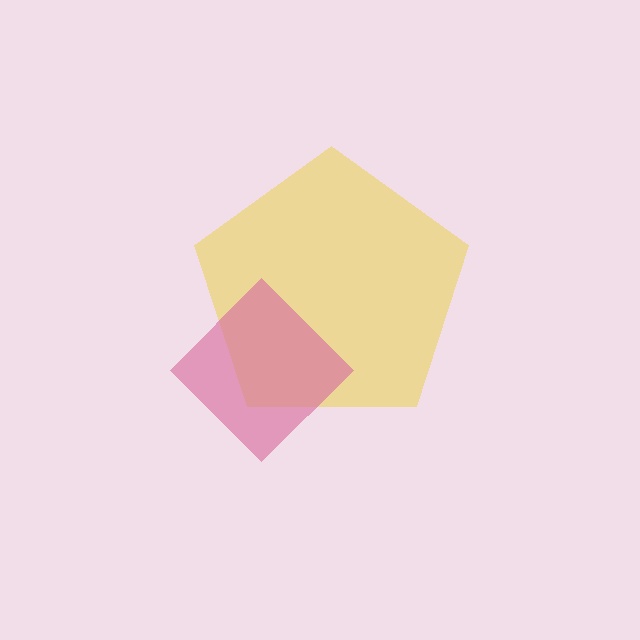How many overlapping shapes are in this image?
There are 2 overlapping shapes in the image.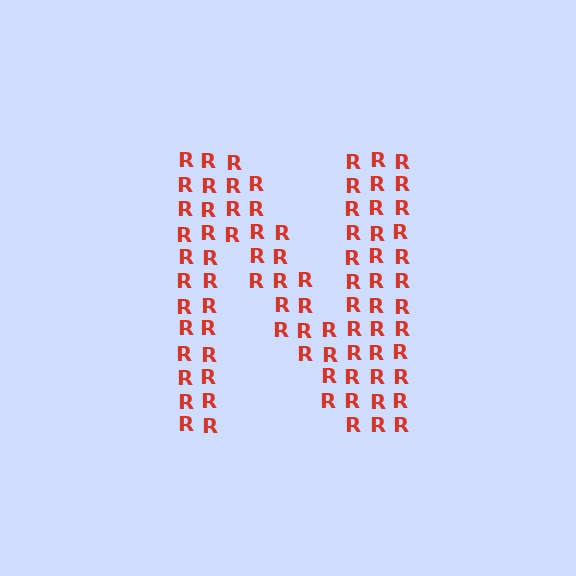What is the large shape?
The large shape is the letter N.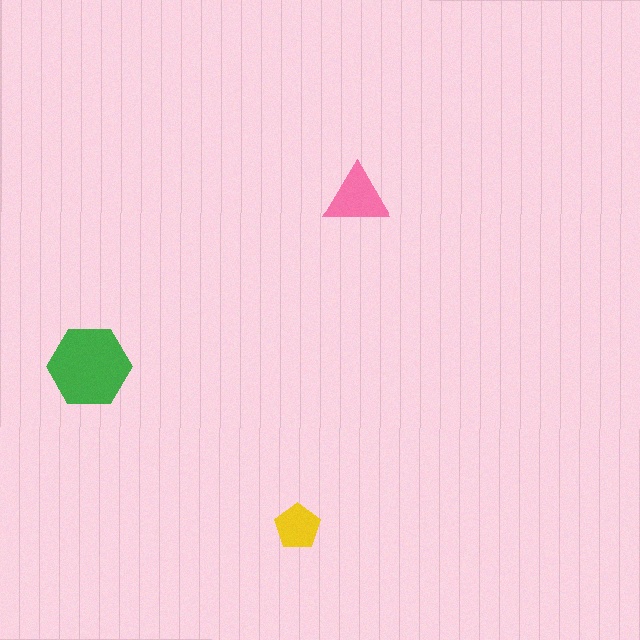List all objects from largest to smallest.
The green hexagon, the pink triangle, the yellow pentagon.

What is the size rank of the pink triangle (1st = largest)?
2nd.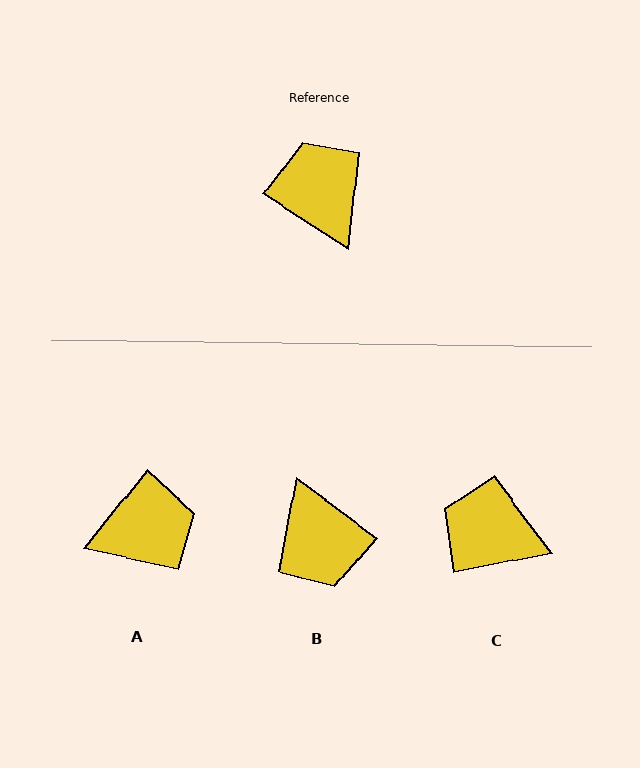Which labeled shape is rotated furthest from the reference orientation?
B, about 176 degrees away.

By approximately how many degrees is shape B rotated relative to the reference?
Approximately 176 degrees counter-clockwise.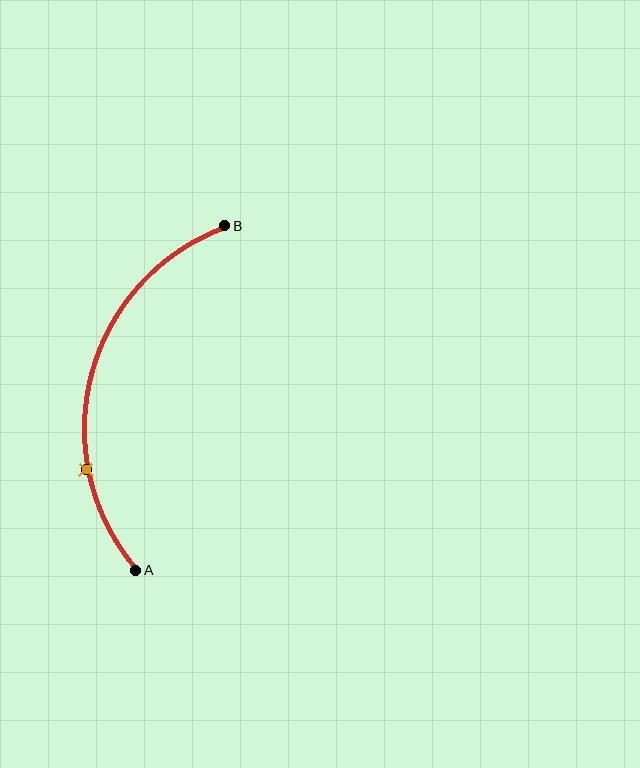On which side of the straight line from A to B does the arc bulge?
The arc bulges to the left of the straight line connecting A and B.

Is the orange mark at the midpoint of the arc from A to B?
No. The orange mark lies on the arc but is closer to endpoint A. The arc midpoint would be at the point on the curve equidistant along the arc from both A and B.